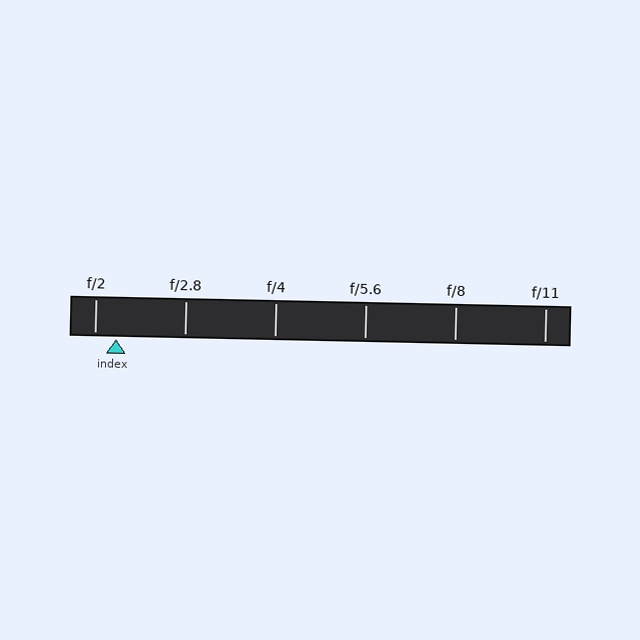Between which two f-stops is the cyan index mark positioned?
The index mark is between f/2 and f/2.8.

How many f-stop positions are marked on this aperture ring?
There are 6 f-stop positions marked.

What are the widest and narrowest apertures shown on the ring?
The widest aperture shown is f/2 and the narrowest is f/11.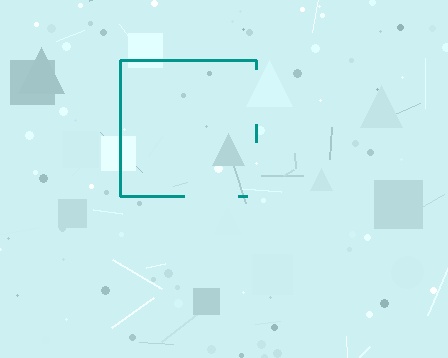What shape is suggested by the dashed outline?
The dashed outline suggests a square.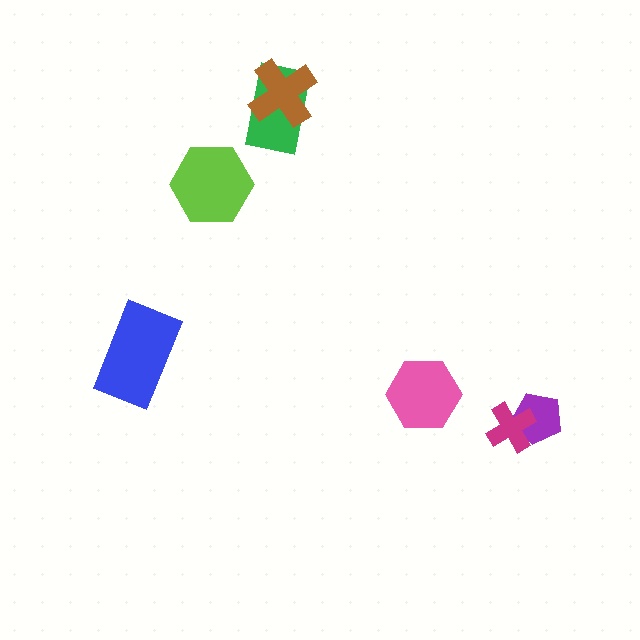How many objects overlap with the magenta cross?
1 object overlaps with the magenta cross.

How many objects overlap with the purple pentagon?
1 object overlaps with the purple pentagon.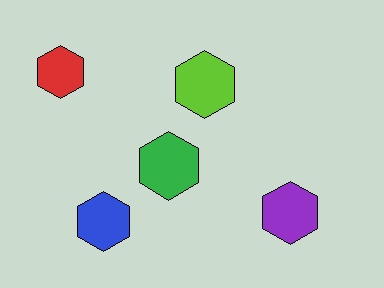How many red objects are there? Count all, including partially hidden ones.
There is 1 red object.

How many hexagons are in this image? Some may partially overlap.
There are 5 hexagons.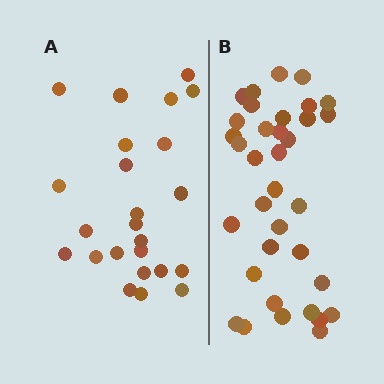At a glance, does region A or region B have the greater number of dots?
Region B (the right region) has more dots.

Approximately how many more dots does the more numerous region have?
Region B has roughly 12 or so more dots than region A.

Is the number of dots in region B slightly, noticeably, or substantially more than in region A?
Region B has substantially more. The ratio is roughly 1.5 to 1.